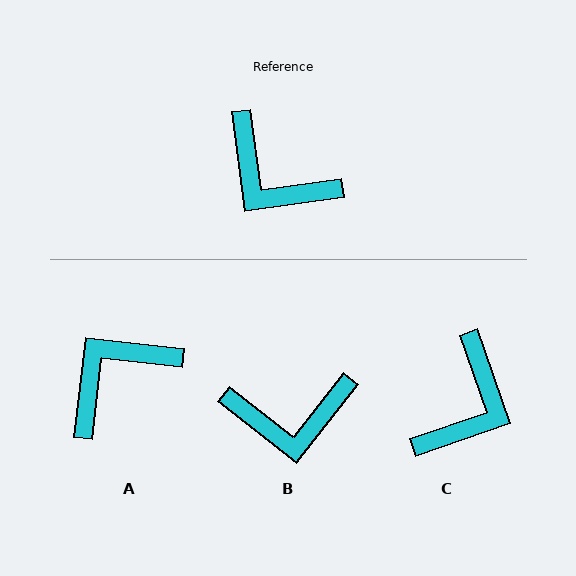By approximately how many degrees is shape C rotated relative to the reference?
Approximately 101 degrees counter-clockwise.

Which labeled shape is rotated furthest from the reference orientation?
A, about 104 degrees away.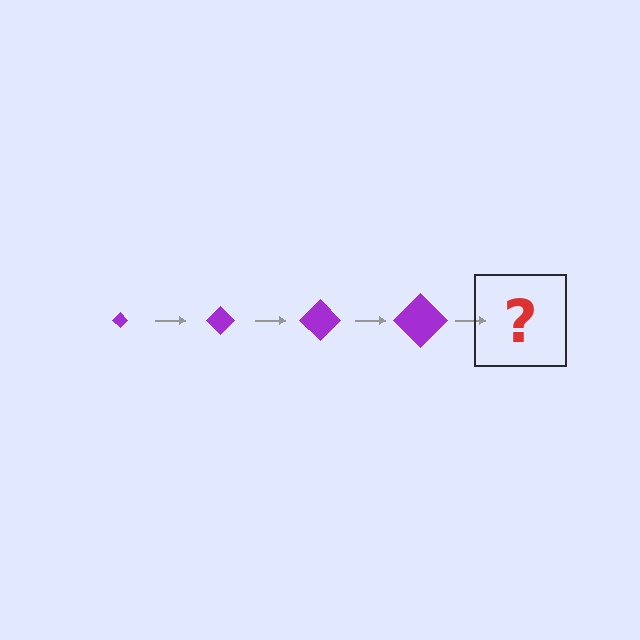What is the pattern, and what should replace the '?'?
The pattern is that the diamond gets progressively larger each step. The '?' should be a purple diamond, larger than the previous one.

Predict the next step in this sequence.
The next step is a purple diamond, larger than the previous one.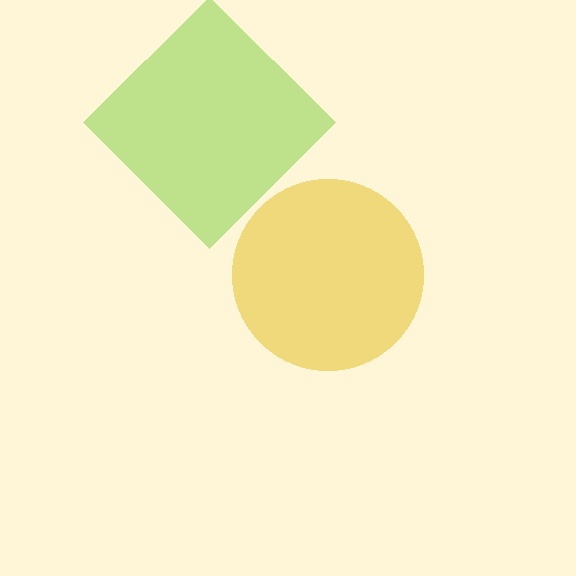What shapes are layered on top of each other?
The layered shapes are: a lime diamond, a yellow circle.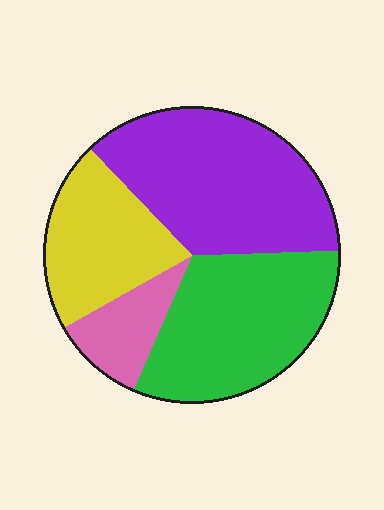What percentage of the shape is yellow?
Yellow covers about 20% of the shape.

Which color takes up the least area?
Pink, at roughly 10%.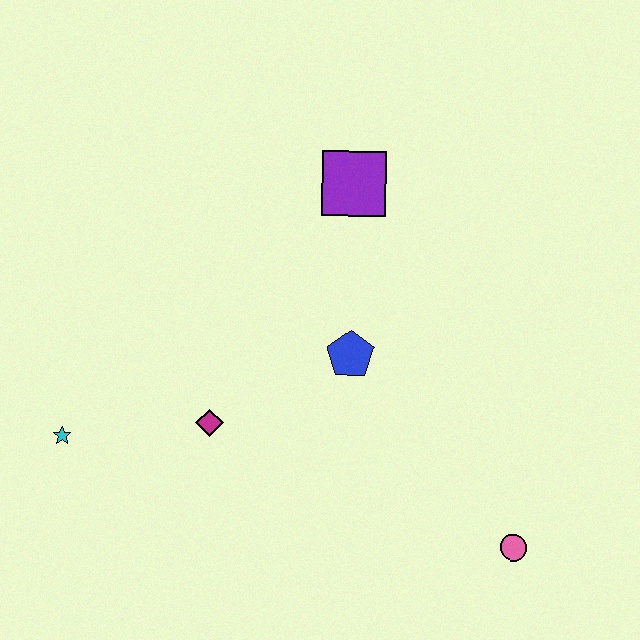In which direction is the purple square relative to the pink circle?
The purple square is above the pink circle.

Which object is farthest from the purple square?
The pink circle is farthest from the purple square.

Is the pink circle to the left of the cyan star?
No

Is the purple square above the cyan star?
Yes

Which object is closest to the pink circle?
The blue pentagon is closest to the pink circle.